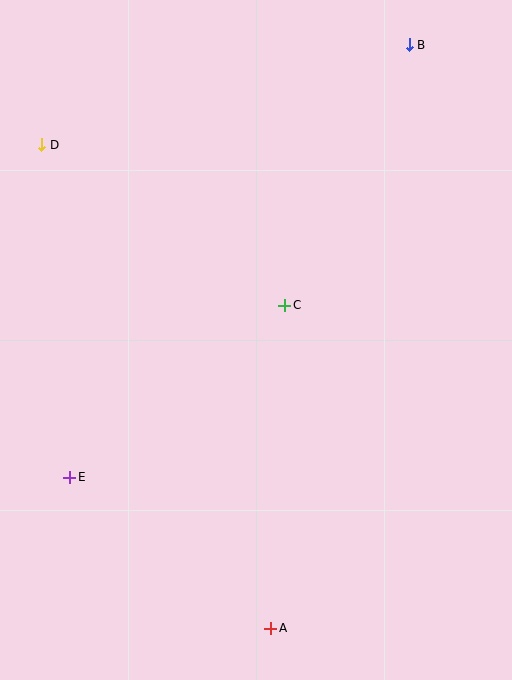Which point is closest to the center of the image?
Point C at (285, 305) is closest to the center.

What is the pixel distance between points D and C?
The distance between D and C is 291 pixels.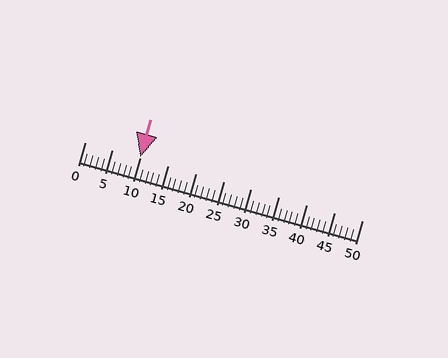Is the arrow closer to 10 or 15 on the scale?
The arrow is closer to 10.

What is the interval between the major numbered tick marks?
The major tick marks are spaced 5 units apart.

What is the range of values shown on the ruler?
The ruler shows values from 0 to 50.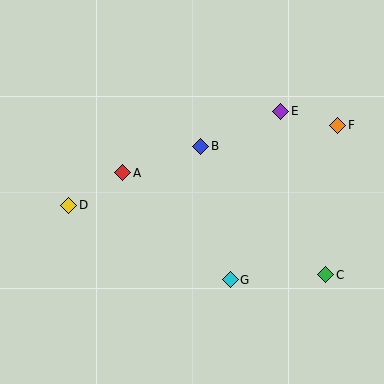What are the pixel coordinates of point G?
Point G is at (230, 280).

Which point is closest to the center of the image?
Point B at (201, 146) is closest to the center.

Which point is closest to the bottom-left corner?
Point D is closest to the bottom-left corner.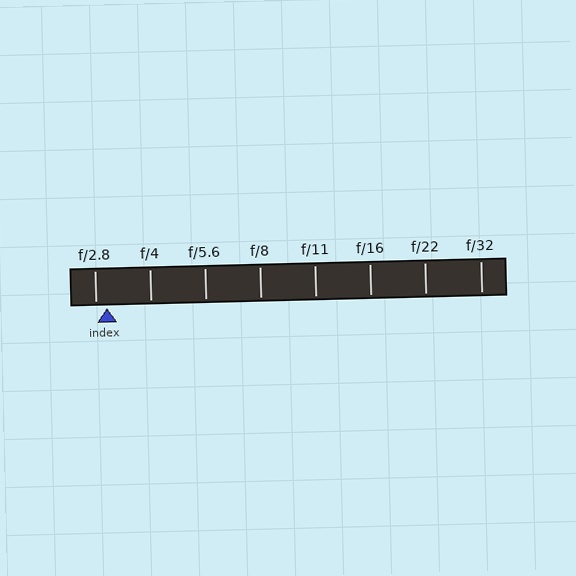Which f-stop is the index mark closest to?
The index mark is closest to f/2.8.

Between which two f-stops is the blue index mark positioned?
The index mark is between f/2.8 and f/4.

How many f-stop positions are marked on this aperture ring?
There are 8 f-stop positions marked.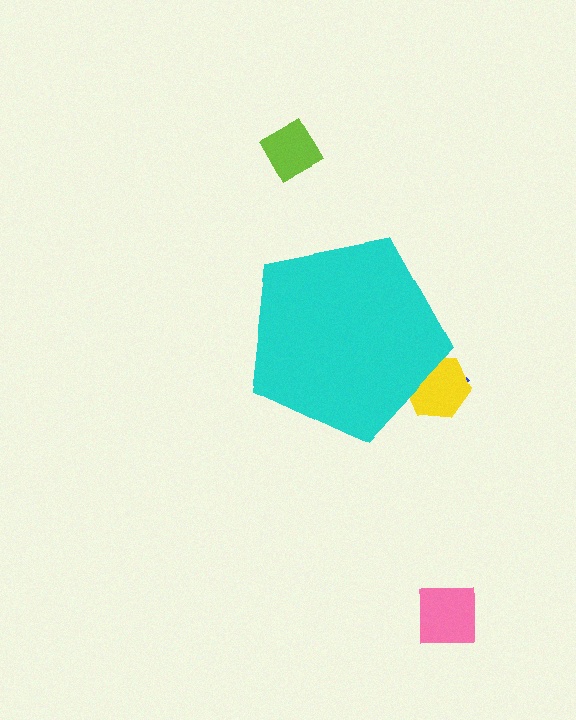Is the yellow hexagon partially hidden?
Yes, the yellow hexagon is partially hidden behind the cyan pentagon.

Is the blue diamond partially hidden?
Yes, the blue diamond is partially hidden behind the cyan pentagon.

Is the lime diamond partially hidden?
No, the lime diamond is fully visible.